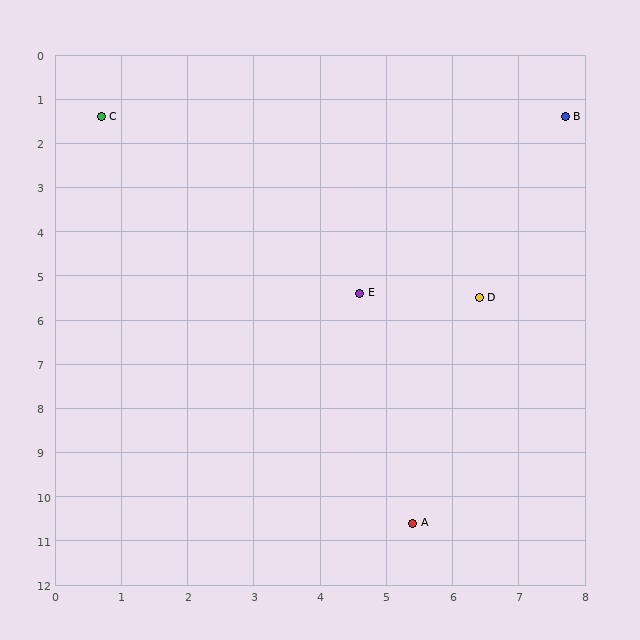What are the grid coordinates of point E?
Point E is at approximately (4.6, 5.4).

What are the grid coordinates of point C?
Point C is at approximately (0.7, 1.4).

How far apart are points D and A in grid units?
Points D and A are about 5.2 grid units apart.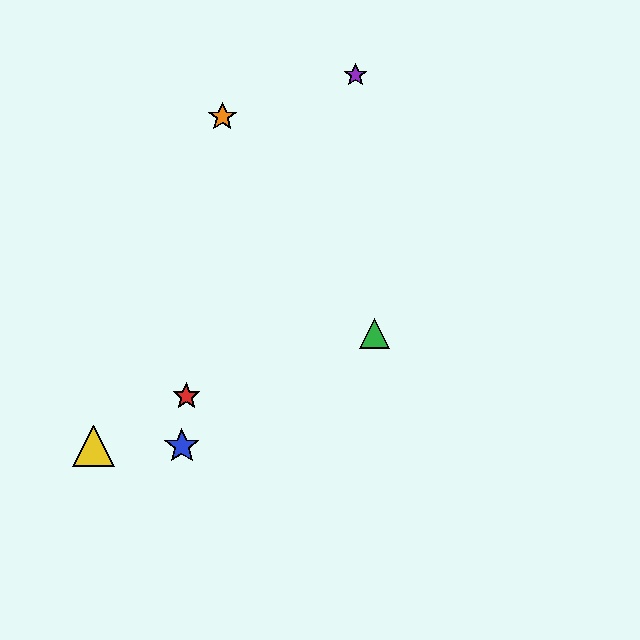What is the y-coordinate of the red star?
The red star is at y≈396.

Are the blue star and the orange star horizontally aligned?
No, the blue star is at y≈446 and the orange star is at y≈117.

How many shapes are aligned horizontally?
2 shapes (the blue star, the yellow triangle) are aligned horizontally.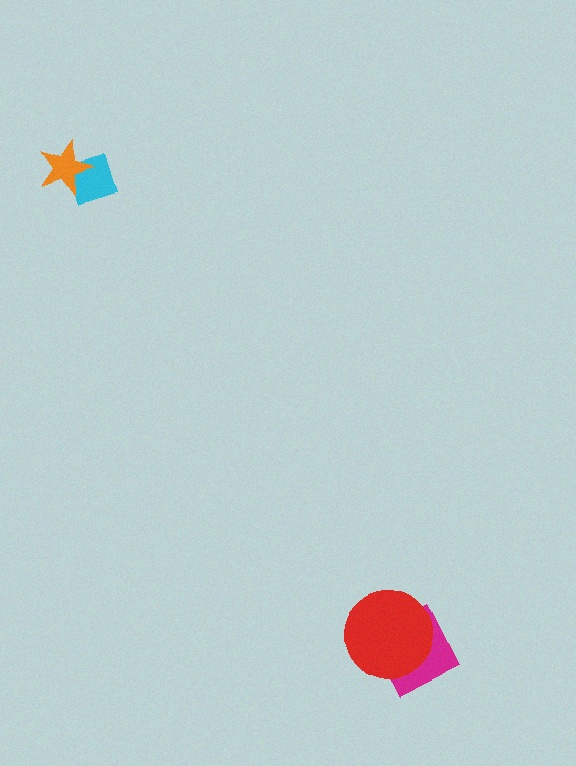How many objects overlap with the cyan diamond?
1 object overlaps with the cyan diamond.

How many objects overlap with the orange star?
1 object overlaps with the orange star.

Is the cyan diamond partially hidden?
Yes, it is partially covered by another shape.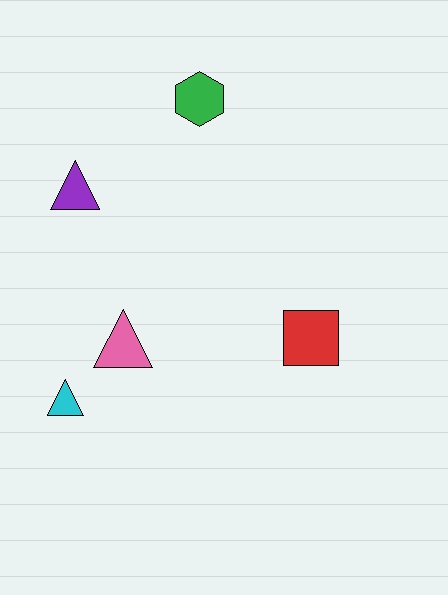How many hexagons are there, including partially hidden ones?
There is 1 hexagon.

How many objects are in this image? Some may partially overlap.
There are 5 objects.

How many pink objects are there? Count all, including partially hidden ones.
There is 1 pink object.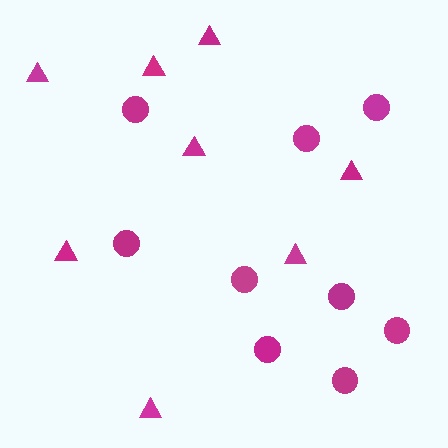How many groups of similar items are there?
There are 2 groups: one group of triangles (8) and one group of circles (9).